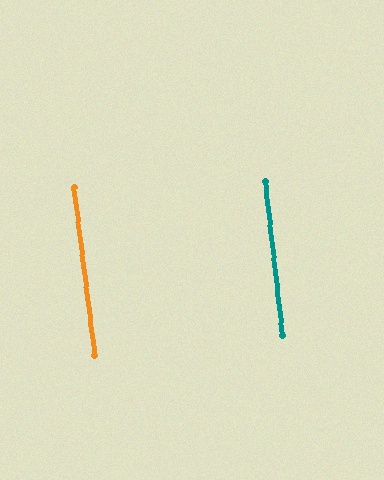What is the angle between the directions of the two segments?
Approximately 1 degree.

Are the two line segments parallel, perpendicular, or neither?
Parallel — their directions differ by only 0.7°.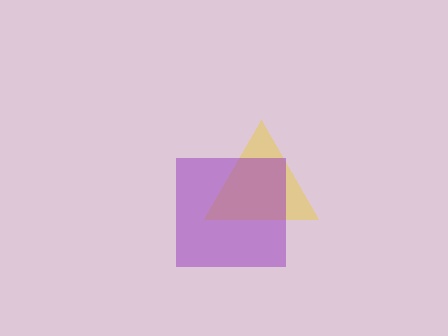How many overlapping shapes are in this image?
There are 2 overlapping shapes in the image.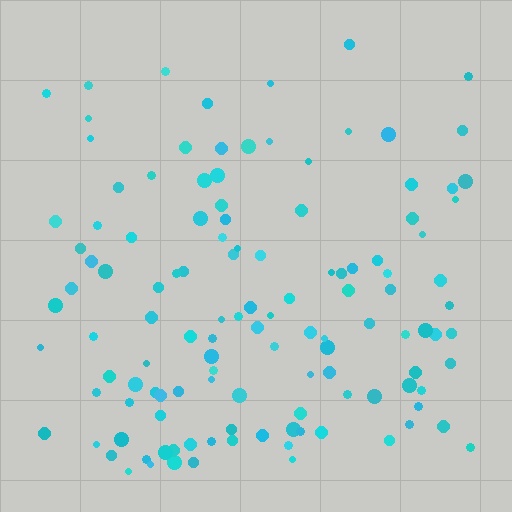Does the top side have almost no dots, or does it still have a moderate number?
Still a moderate number, just noticeably fewer than the bottom.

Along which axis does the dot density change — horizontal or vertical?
Vertical.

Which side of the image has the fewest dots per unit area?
The top.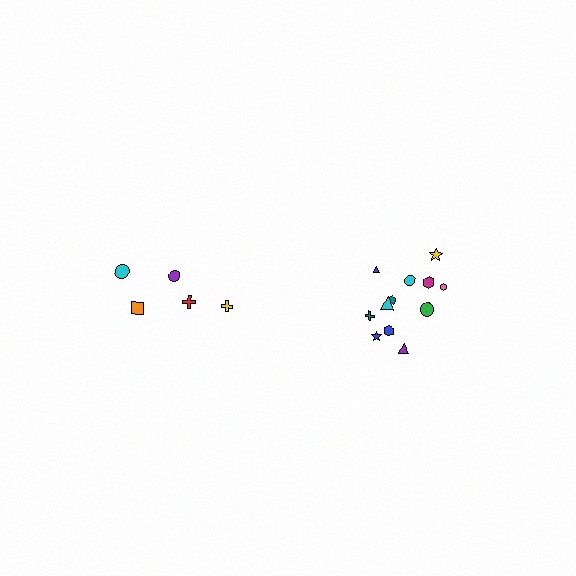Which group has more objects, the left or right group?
The right group.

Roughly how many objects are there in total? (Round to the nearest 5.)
Roughly 15 objects in total.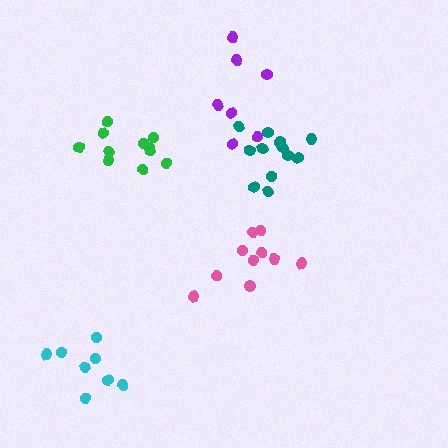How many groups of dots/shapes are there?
There are 5 groups.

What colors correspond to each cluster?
The clusters are colored: green, teal, pink, cyan, purple.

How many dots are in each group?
Group 1: 11 dots, Group 2: 12 dots, Group 3: 10 dots, Group 4: 8 dots, Group 5: 7 dots (48 total).